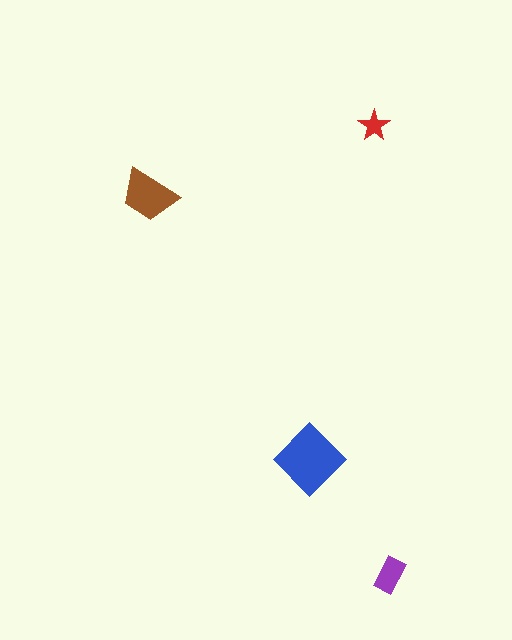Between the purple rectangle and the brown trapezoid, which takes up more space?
The brown trapezoid.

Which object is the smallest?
The red star.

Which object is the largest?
The blue diamond.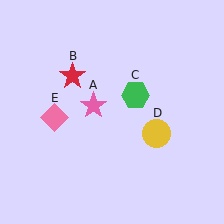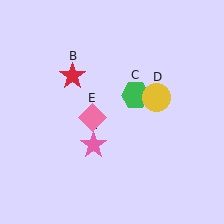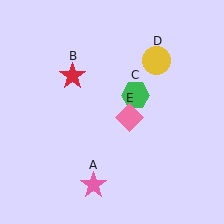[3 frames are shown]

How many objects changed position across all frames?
3 objects changed position: pink star (object A), yellow circle (object D), pink diamond (object E).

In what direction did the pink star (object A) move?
The pink star (object A) moved down.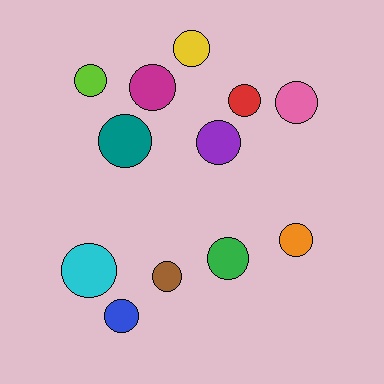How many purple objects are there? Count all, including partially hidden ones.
There is 1 purple object.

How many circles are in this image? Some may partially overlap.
There are 12 circles.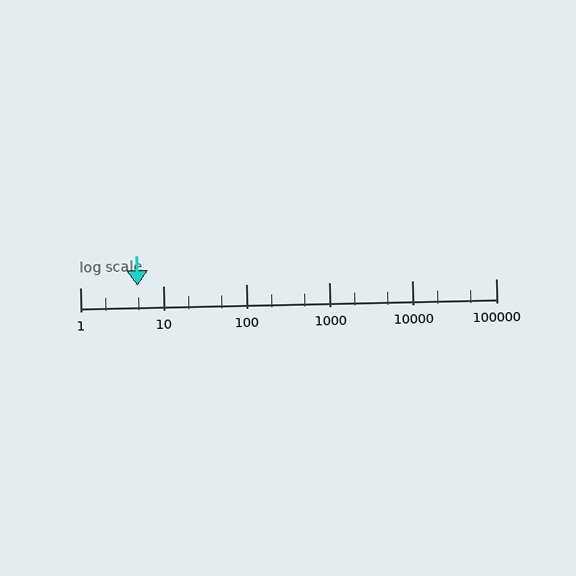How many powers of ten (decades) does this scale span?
The scale spans 5 decades, from 1 to 100000.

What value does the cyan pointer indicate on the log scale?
The pointer indicates approximately 4.9.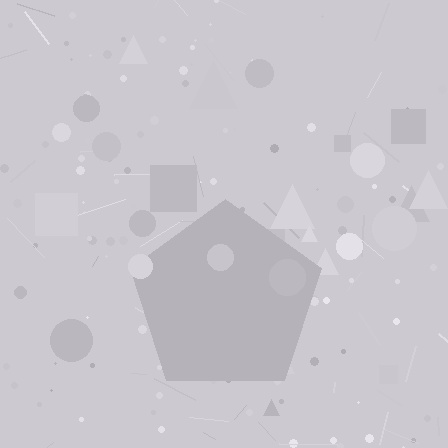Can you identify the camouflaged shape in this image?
The camouflaged shape is a pentagon.